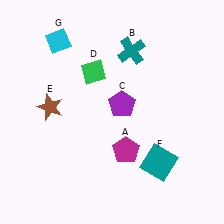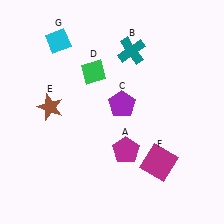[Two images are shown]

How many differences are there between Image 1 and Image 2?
There is 1 difference between the two images.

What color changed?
The square (F) changed from teal in Image 1 to magenta in Image 2.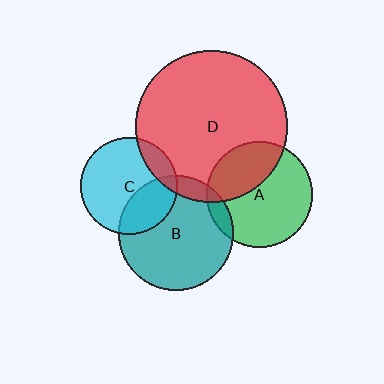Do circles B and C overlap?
Yes.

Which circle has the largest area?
Circle D (red).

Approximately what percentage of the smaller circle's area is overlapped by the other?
Approximately 30%.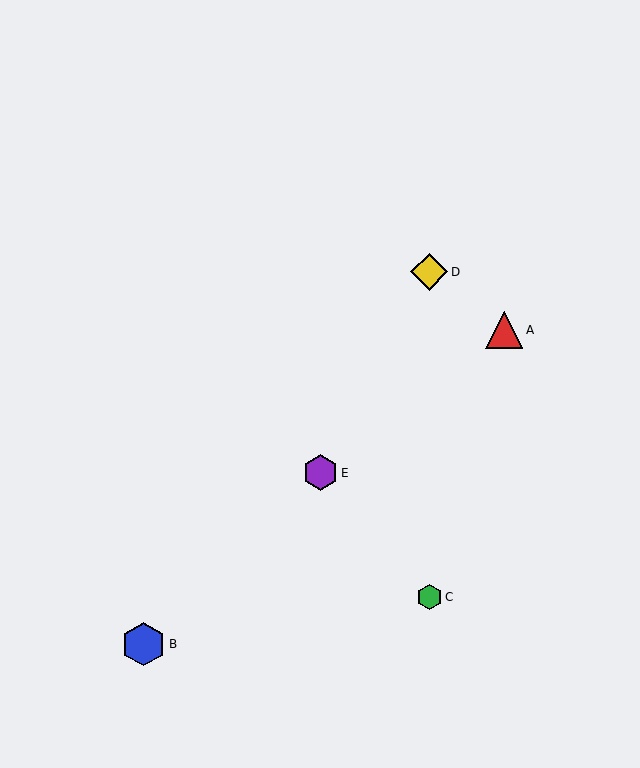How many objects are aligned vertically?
2 objects (C, D) are aligned vertically.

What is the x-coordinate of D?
Object D is at x≈429.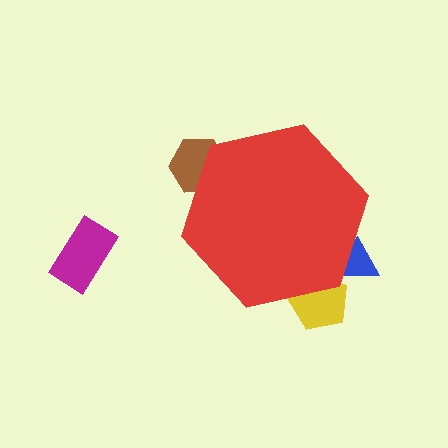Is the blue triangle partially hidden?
Yes, the blue triangle is partially hidden behind the red hexagon.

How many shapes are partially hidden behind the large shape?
3 shapes are partially hidden.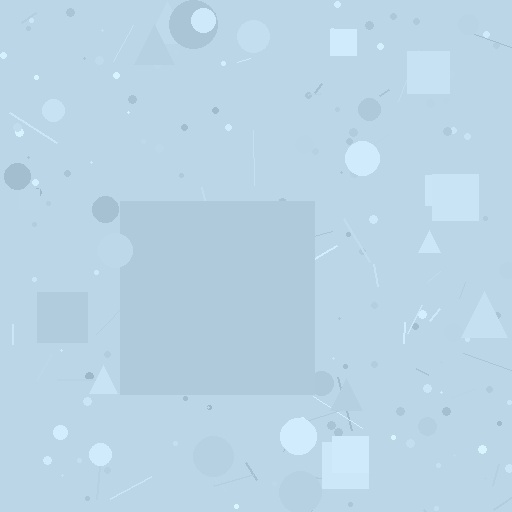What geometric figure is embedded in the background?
A square is embedded in the background.